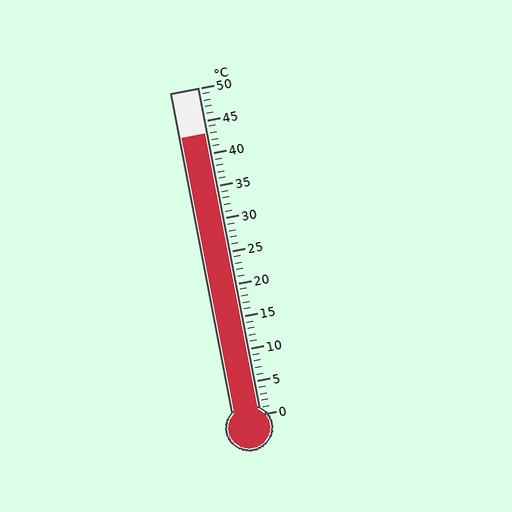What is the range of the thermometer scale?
The thermometer scale ranges from 0°C to 50°C.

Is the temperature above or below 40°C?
The temperature is above 40°C.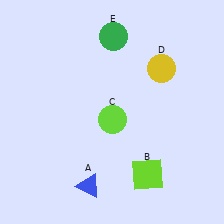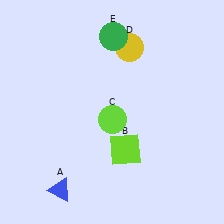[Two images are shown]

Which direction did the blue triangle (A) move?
The blue triangle (A) moved left.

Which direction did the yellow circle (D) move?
The yellow circle (D) moved left.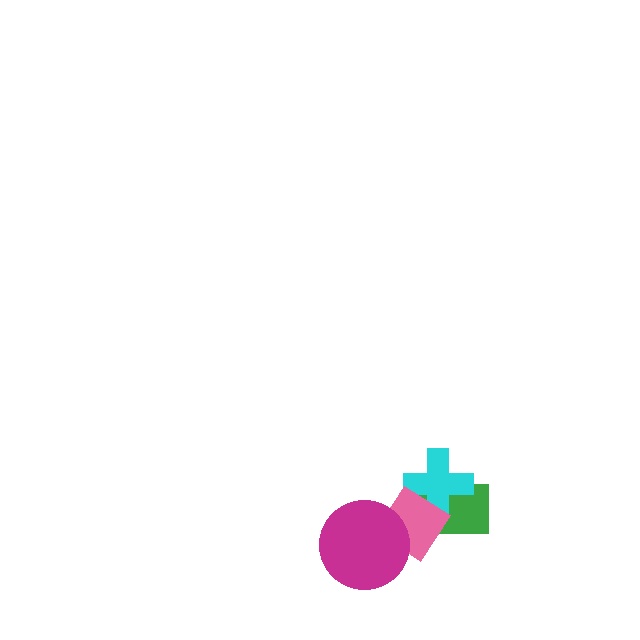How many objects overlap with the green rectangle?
2 objects overlap with the green rectangle.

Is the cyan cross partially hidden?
Yes, it is partially covered by another shape.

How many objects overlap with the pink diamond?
3 objects overlap with the pink diamond.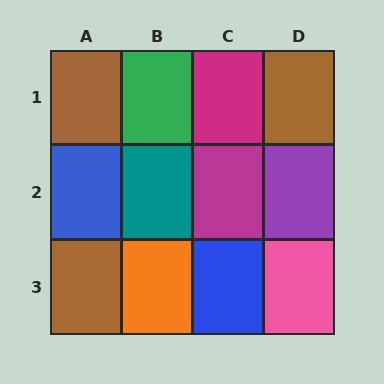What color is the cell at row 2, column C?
Magenta.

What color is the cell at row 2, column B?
Teal.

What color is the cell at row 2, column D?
Purple.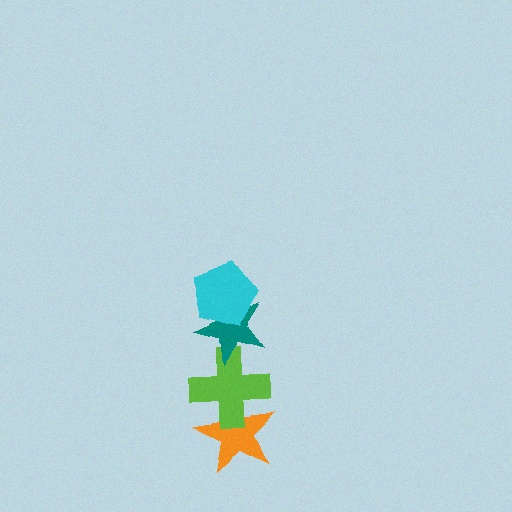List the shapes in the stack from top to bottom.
From top to bottom: the cyan pentagon, the teal star, the lime cross, the orange star.